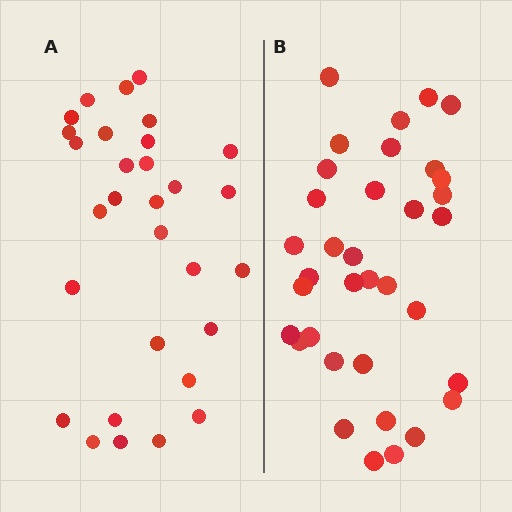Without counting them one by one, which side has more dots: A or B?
Region B (the right region) has more dots.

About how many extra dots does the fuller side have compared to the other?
Region B has about 5 more dots than region A.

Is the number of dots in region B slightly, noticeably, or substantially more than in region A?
Region B has only slightly more — the two regions are fairly close. The ratio is roughly 1.2 to 1.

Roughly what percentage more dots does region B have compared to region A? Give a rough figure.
About 15% more.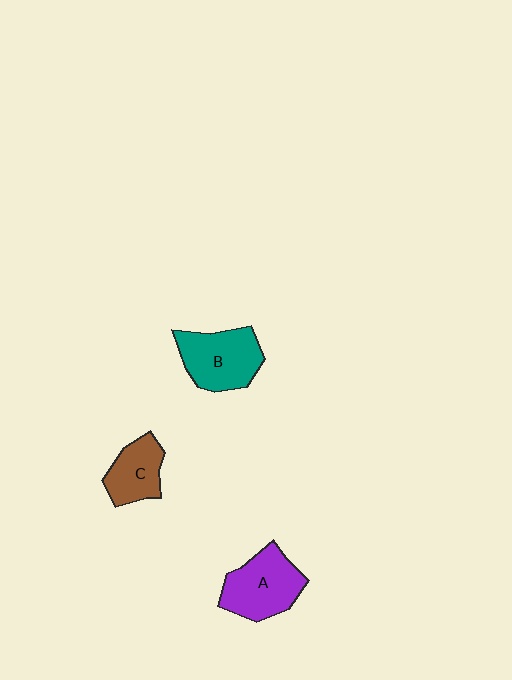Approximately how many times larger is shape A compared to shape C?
Approximately 1.4 times.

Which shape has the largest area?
Shape B (teal).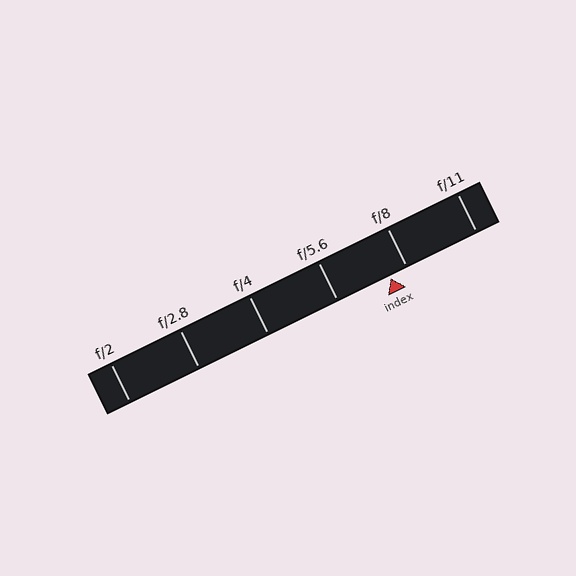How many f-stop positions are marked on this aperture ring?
There are 6 f-stop positions marked.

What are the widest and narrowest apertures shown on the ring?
The widest aperture shown is f/2 and the narrowest is f/11.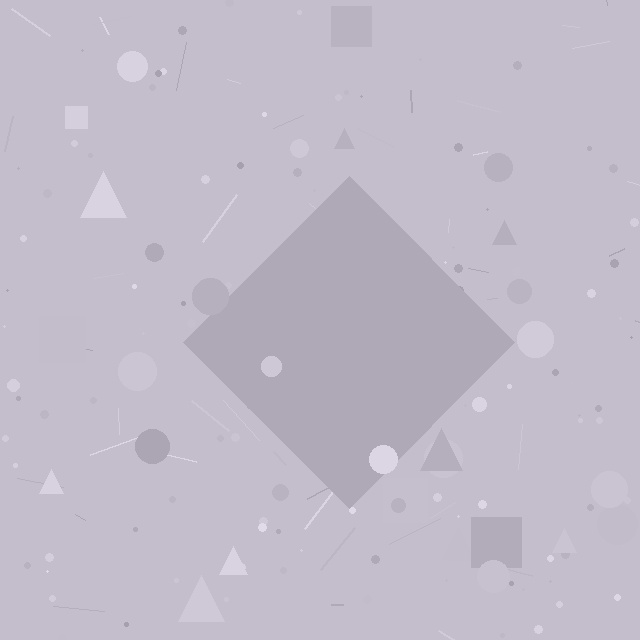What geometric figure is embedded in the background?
A diamond is embedded in the background.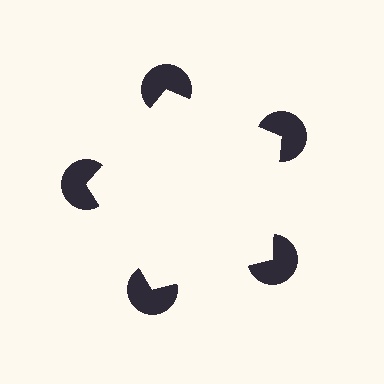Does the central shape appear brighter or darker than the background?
It typically appears slightly brighter than the background, even though no actual brightness change is drawn.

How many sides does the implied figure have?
5 sides.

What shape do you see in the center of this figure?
An illusory pentagon — its edges are inferred from the aligned wedge cuts in the pac-man discs, not physically drawn.